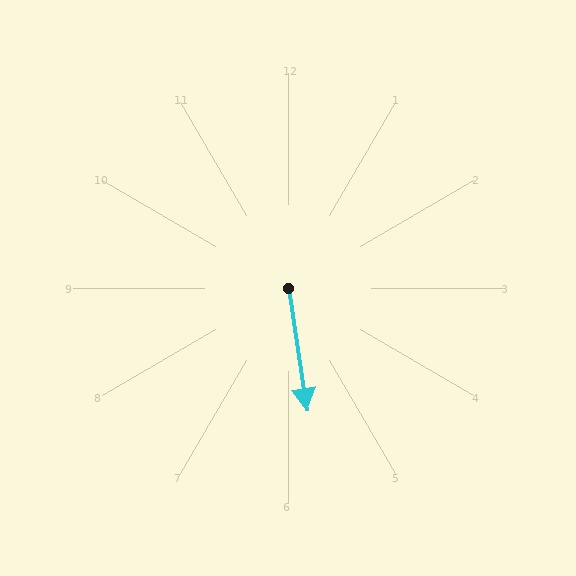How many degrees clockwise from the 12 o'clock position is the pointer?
Approximately 171 degrees.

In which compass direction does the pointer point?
South.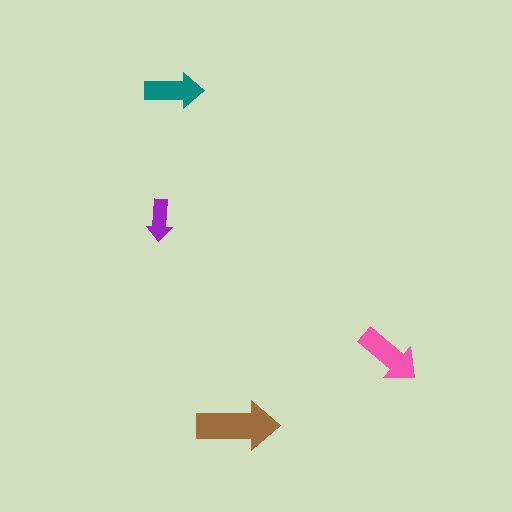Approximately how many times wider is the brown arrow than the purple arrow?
About 2 times wider.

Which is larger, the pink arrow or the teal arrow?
The pink one.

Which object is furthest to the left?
The purple arrow is leftmost.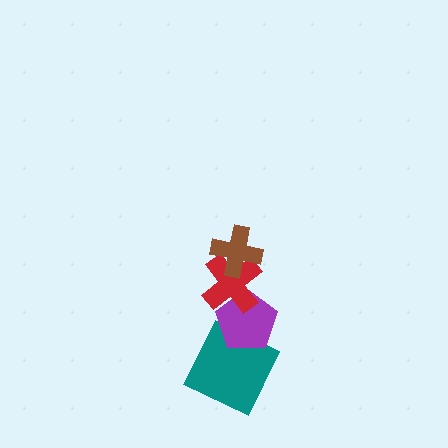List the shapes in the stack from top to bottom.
From top to bottom: the brown cross, the red cross, the purple pentagon, the teal square.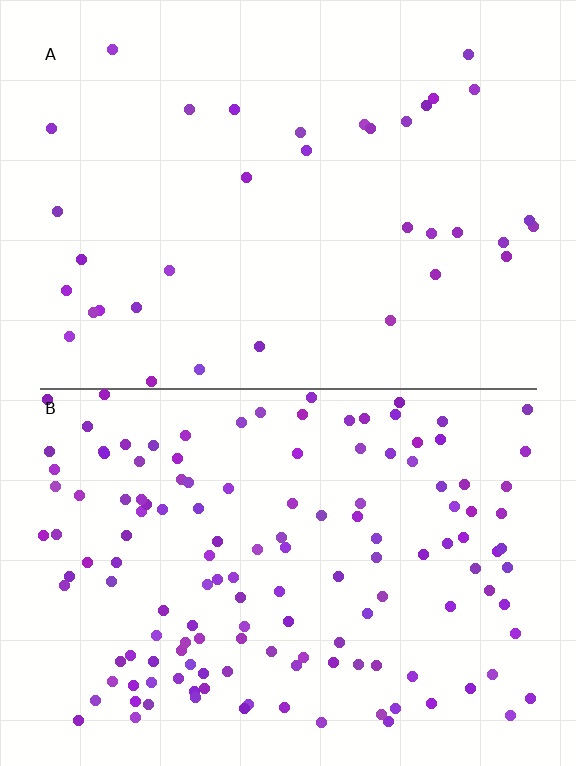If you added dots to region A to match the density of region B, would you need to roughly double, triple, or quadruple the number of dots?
Approximately quadruple.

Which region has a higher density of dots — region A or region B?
B (the bottom).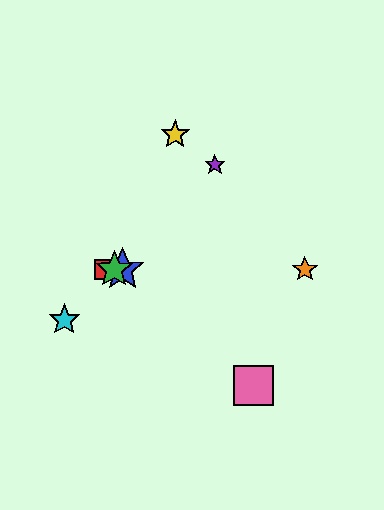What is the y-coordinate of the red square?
The red square is at y≈270.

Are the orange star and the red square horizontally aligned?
Yes, both are at y≈270.